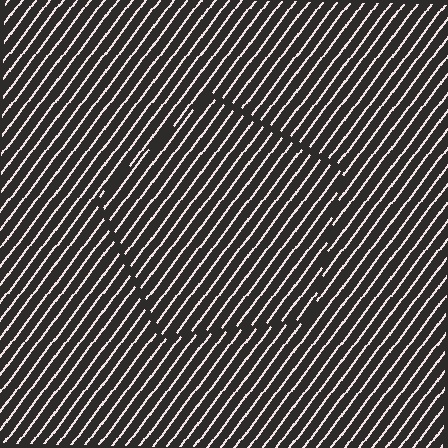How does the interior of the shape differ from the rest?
The interior of the shape contains the same grating, shifted by half a period — the contour is defined by the phase discontinuity where line-ends from the inner and outer gratings abut.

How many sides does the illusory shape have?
5 sides — the line-ends trace a pentagon.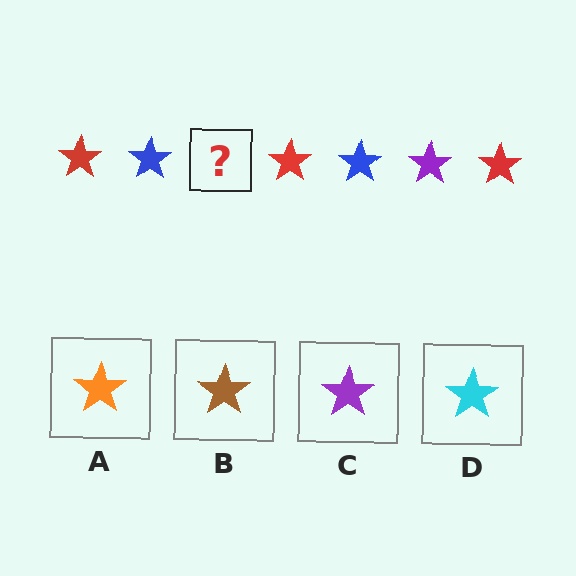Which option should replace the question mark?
Option C.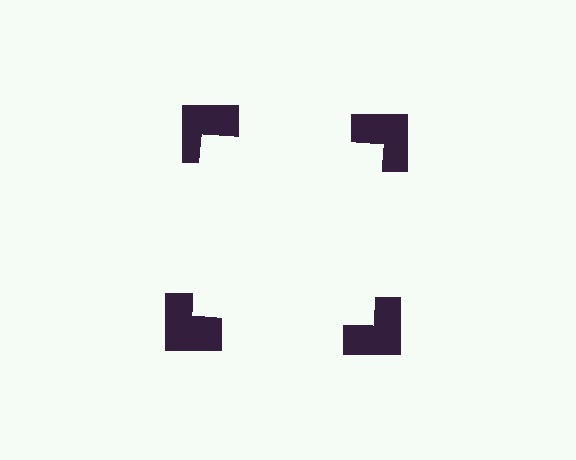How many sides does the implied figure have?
4 sides.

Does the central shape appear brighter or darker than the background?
It typically appears slightly brighter than the background, even though no actual brightness change is drawn.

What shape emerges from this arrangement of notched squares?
An illusory square — its edges are inferred from the aligned wedge cuts in the notched squares, not physically drawn.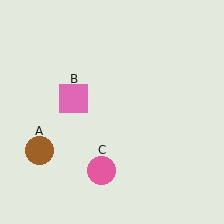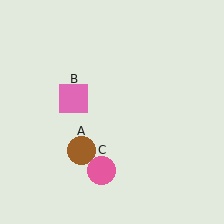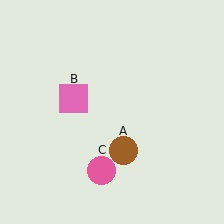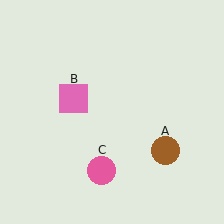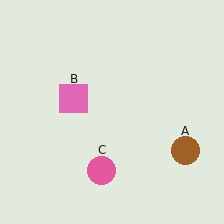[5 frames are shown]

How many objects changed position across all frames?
1 object changed position: brown circle (object A).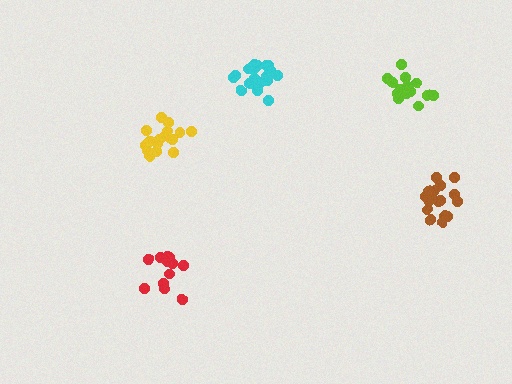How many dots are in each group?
Group 1: 19 dots, Group 2: 13 dots, Group 3: 19 dots, Group 4: 17 dots, Group 5: 18 dots (86 total).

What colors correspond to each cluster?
The clusters are colored: cyan, red, brown, lime, yellow.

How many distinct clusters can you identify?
There are 5 distinct clusters.